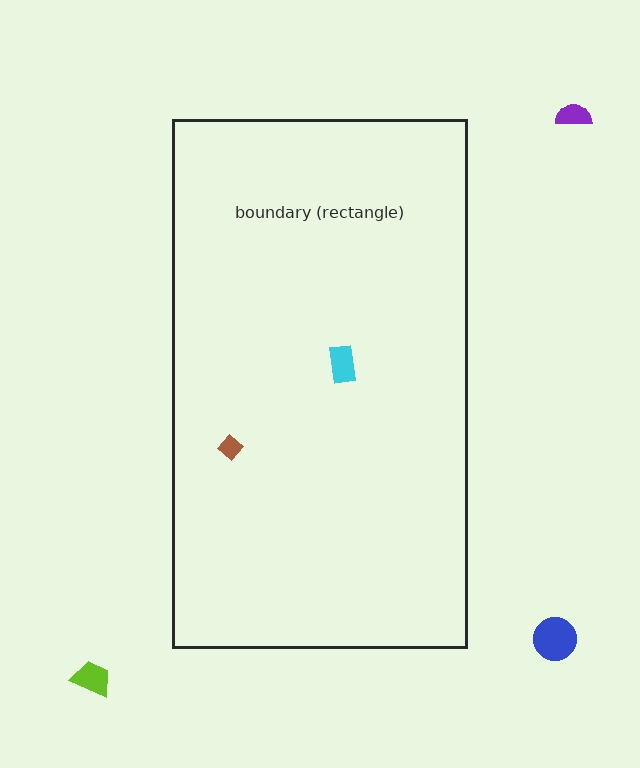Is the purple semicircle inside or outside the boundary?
Outside.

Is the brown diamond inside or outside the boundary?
Inside.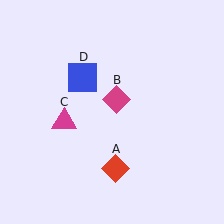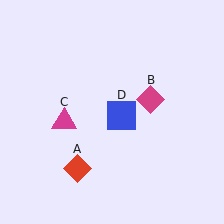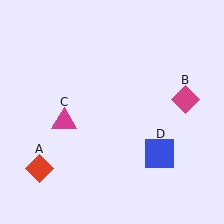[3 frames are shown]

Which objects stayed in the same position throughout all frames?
Magenta triangle (object C) remained stationary.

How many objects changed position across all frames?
3 objects changed position: red diamond (object A), magenta diamond (object B), blue square (object D).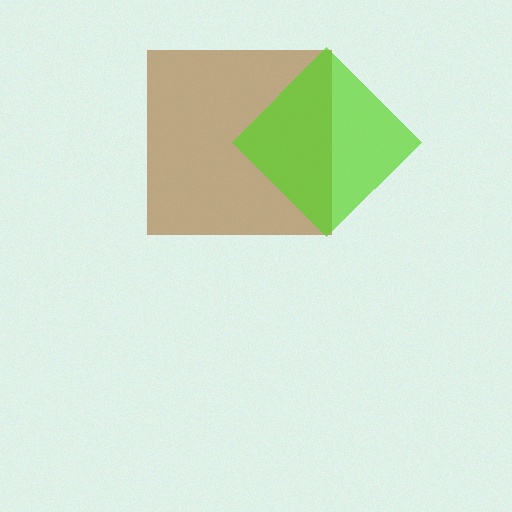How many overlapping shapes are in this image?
There are 2 overlapping shapes in the image.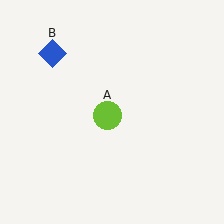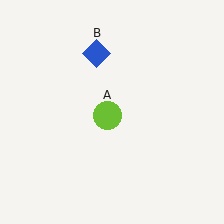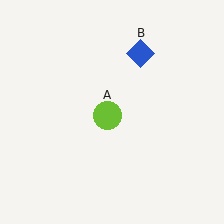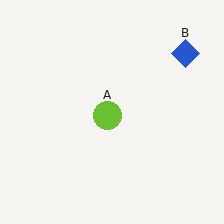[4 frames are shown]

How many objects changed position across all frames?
1 object changed position: blue diamond (object B).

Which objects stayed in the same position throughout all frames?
Lime circle (object A) remained stationary.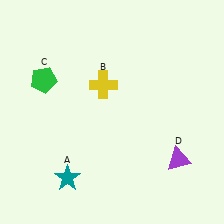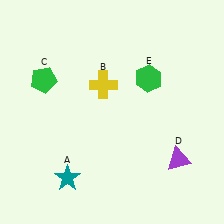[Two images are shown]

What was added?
A green hexagon (E) was added in Image 2.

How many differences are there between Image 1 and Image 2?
There is 1 difference between the two images.